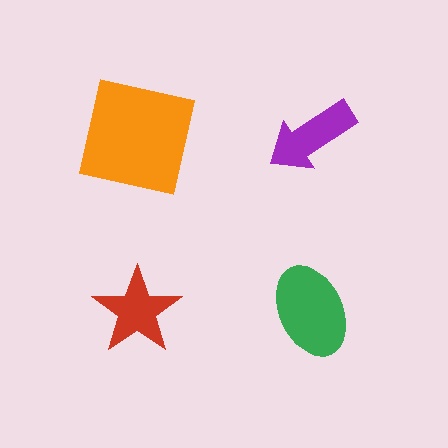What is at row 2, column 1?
A red star.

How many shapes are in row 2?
2 shapes.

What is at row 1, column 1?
An orange square.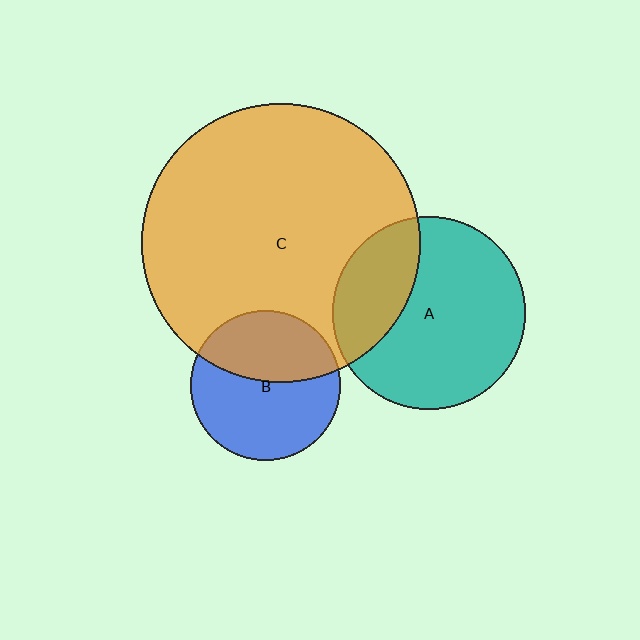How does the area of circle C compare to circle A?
Approximately 2.1 times.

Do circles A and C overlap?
Yes.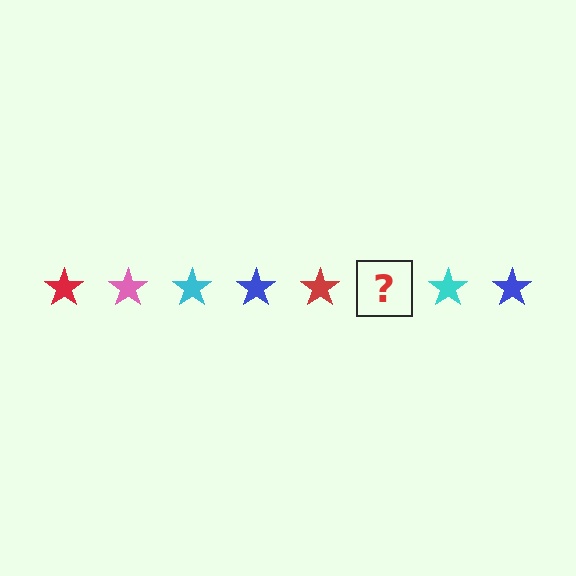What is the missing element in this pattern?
The missing element is a pink star.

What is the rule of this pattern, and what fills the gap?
The rule is that the pattern cycles through red, pink, cyan, blue stars. The gap should be filled with a pink star.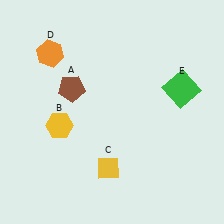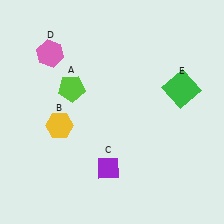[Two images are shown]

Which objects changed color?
A changed from brown to lime. C changed from yellow to purple. D changed from orange to pink.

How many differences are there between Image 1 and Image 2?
There are 3 differences between the two images.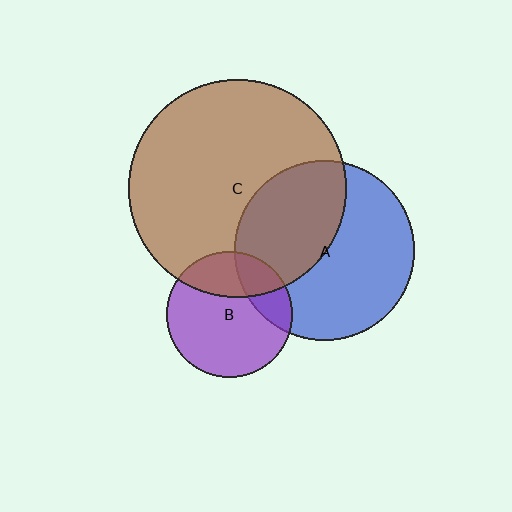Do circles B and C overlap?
Yes.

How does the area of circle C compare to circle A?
Approximately 1.5 times.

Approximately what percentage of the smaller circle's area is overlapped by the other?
Approximately 30%.